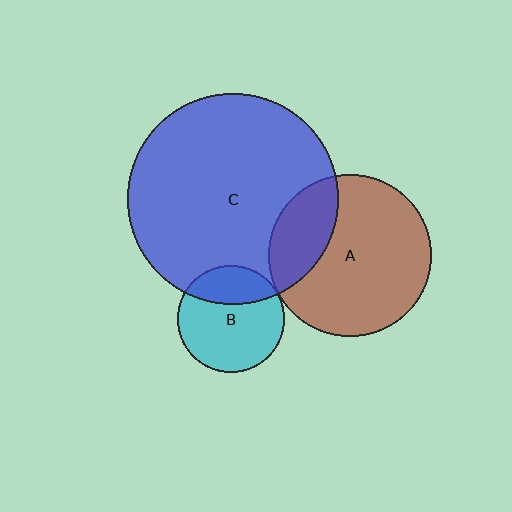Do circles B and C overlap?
Yes.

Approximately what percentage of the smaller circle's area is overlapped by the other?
Approximately 30%.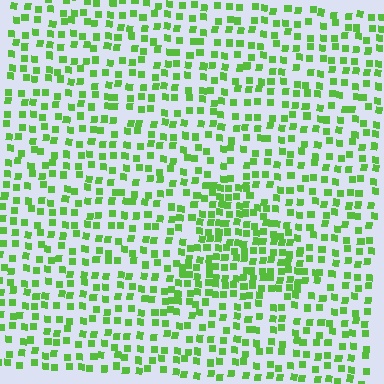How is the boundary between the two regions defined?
The boundary is defined by a change in element density (approximately 1.7x ratio). All elements are the same color, size, and shape.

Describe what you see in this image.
The image contains small lime elements arranged at two different densities. A triangle-shaped region is visible where the elements are more densely packed than the surrounding area.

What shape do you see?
I see a triangle.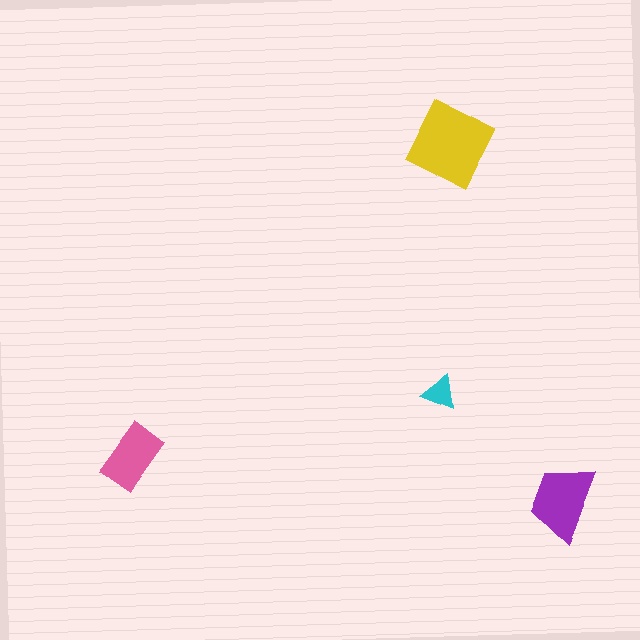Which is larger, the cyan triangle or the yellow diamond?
The yellow diamond.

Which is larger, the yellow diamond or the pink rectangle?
The yellow diamond.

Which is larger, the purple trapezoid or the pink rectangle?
The purple trapezoid.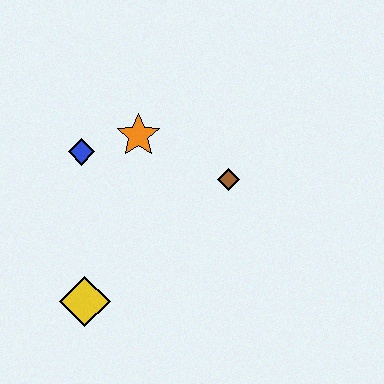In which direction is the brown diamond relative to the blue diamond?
The brown diamond is to the right of the blue diamond.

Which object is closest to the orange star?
The blue diamond is closest to the orange star.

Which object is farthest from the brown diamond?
The yellow diamond is farthest from the brown diamond.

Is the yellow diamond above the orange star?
No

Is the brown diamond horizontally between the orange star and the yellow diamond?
No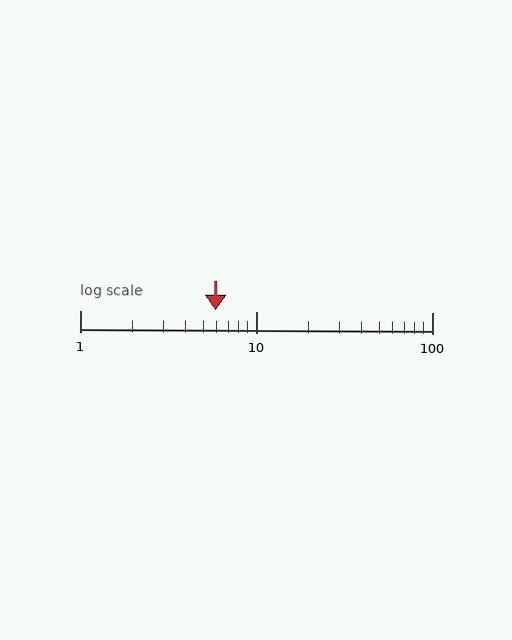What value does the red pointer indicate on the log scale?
The pointer indicates approximately 5.9.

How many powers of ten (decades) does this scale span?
The scale spans 2 decades, from 1 to 100.